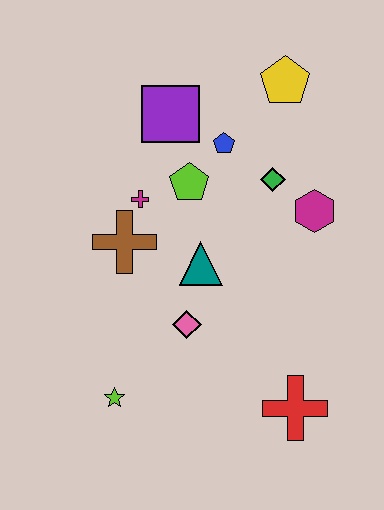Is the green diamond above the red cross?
Yes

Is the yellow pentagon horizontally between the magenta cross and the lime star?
No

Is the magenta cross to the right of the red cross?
No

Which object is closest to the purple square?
The blue pentagon is closest to the purple square.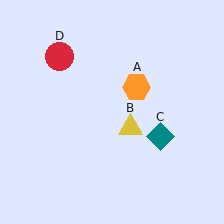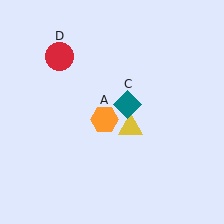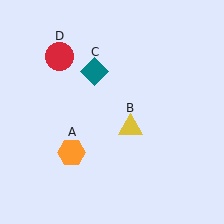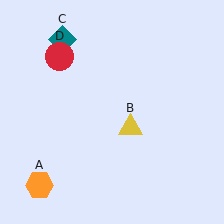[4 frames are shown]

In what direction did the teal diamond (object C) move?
The teal diamond (object C) moved up and to the left.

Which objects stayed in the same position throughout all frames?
Yellow triangle (object B) and red circle (object D) remained stationary.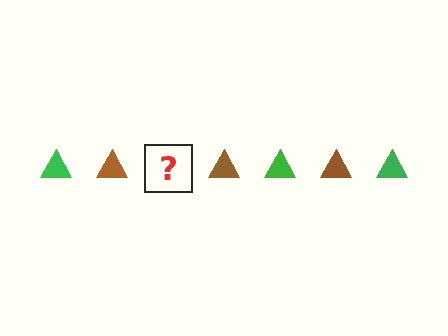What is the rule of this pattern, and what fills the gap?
The rule is that the pattern cycles through green, brown triangles. The gap should be filled with a green triangle.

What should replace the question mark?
The question mark should be replaced with a green triangle.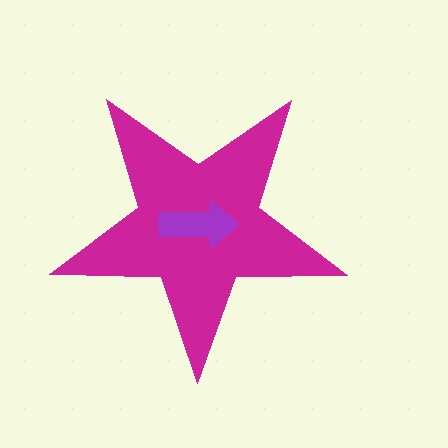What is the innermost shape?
The purple arrow.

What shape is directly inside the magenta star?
The purple arrow.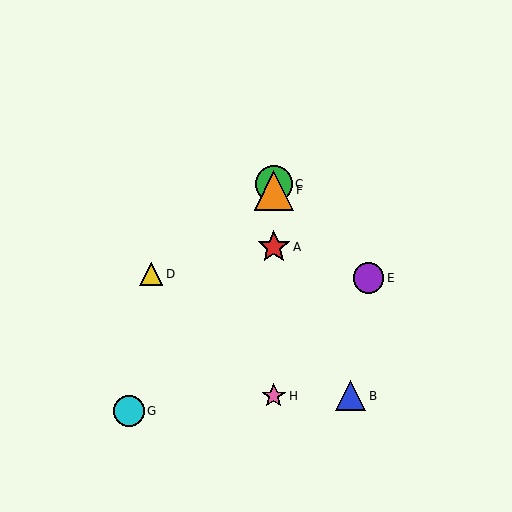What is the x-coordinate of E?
Object E is at x≈369.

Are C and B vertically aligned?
No, C is at x≈274 and B is at x≈350.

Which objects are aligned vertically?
Objects A, C, F, H are aligned vertically.